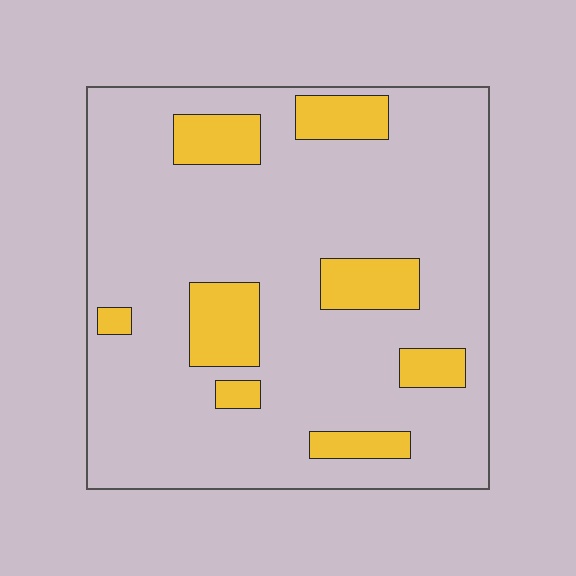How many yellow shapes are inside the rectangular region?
8.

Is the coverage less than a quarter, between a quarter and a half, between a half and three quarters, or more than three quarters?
Less than a quarter.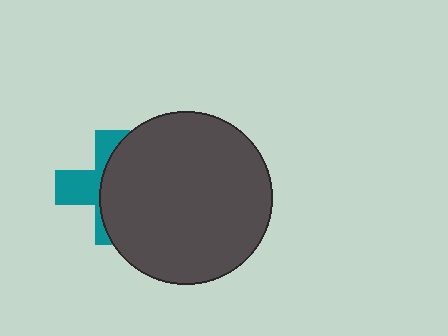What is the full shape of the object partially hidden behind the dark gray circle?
The partially hidden object is a teal cross.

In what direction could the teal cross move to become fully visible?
The teal cross could move left. That would shift it out from behind the dark gray circle entirely.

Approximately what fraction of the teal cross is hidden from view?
Roughly 59% of the teal cross is hidden behind the dark gray circle.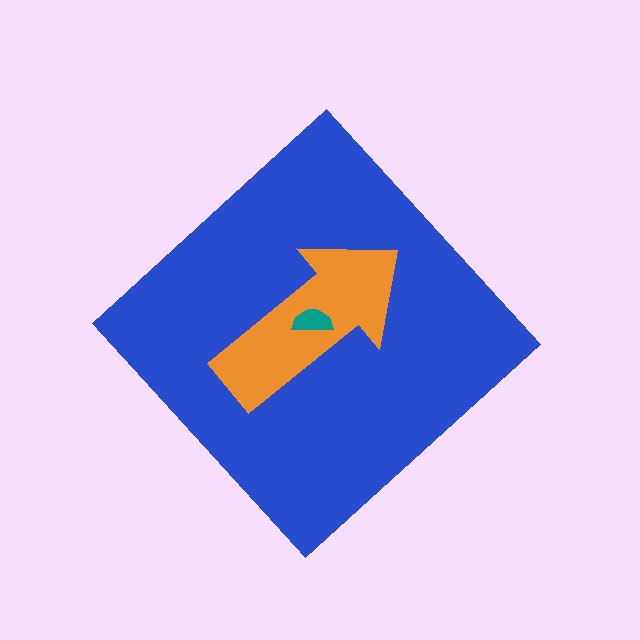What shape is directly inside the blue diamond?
The orange arrow.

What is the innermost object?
The teal semicircle.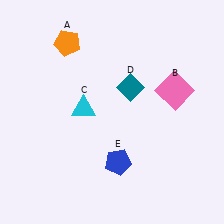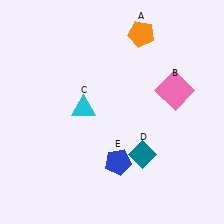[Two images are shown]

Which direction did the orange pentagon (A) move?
The orange pentagon (A) moved right.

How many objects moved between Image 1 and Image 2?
2 objects moved between the two images.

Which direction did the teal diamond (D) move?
The teal diamond (D) moved down.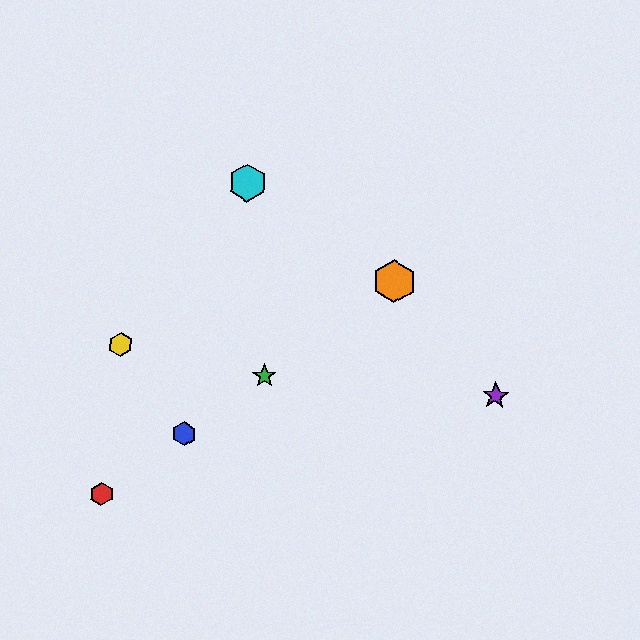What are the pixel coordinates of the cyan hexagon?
The cyan hexagon is at (248, 183).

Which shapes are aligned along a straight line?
The red hexagon, the blue hexagon, the green star, the orange hexagon are aligned along a straight line.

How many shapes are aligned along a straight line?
4 shapes (the red hexagon, the blue hexagon, the green star, the orange hexagon) are aligned along a straight line.